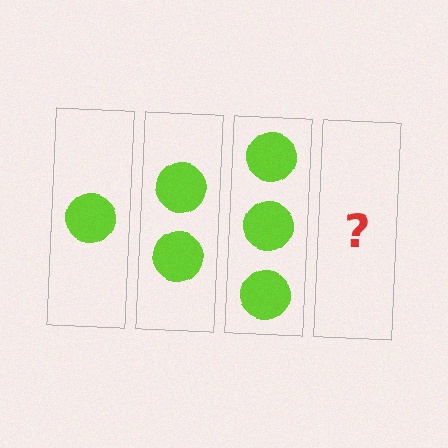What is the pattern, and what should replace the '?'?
The pattern is that each step adds one more circle. The '?' should be 4 circles.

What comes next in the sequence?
The next element should be 4 circles.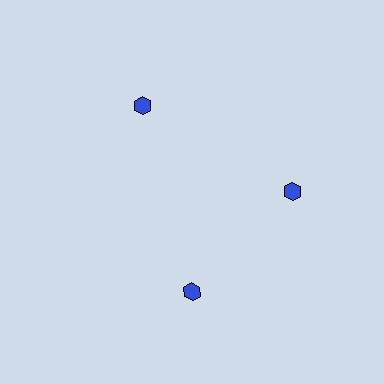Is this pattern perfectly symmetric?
No. The 3 blue hexagons are arranged in a ring, but one element near the 7 o'clock position is rotated out of alignment along the ring, breaking the 3-fold rotational symmetry.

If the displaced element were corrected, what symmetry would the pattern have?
It would have 3-fold rotational symmetry — the pattern would map onto itself every 120 degrees.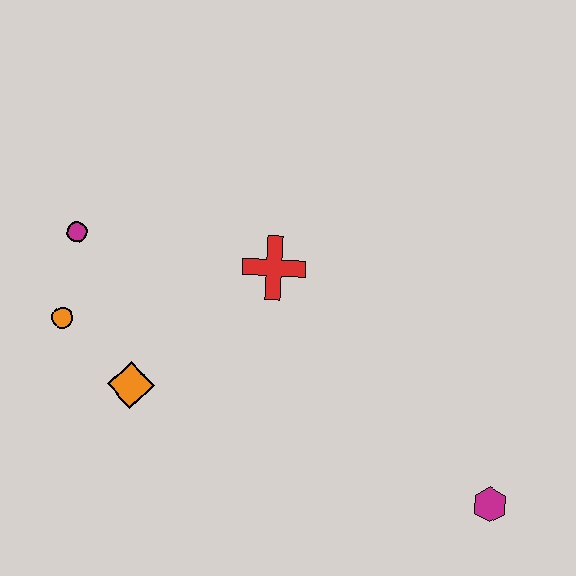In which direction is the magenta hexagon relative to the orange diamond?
The magenta hexagon is to the right of the orange diamond.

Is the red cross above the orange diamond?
Yes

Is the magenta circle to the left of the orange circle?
No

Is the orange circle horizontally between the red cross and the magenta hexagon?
No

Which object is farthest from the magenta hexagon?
The magenta circle is farthest from the magenta hexagon.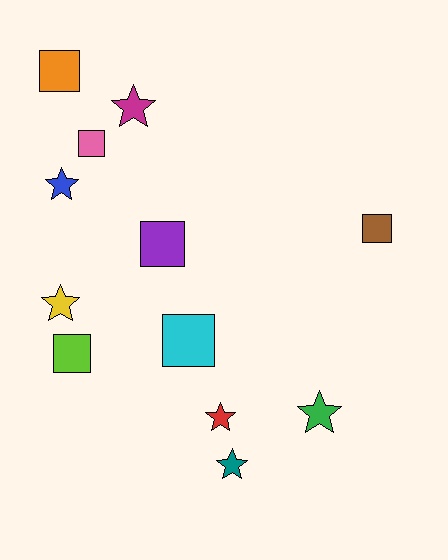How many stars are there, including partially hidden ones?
There are 6 stars.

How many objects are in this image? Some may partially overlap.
There are 12 objects.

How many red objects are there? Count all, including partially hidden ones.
There is 1 red object.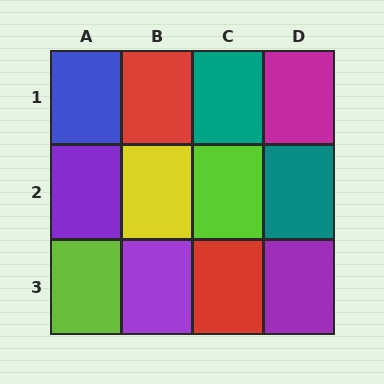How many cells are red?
2 cells are red.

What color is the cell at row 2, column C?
Lime.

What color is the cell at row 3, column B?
Purple.